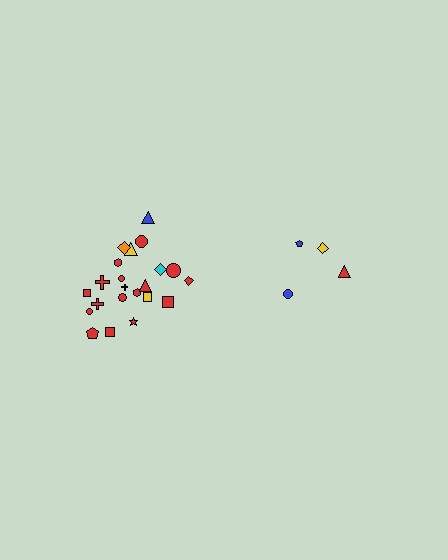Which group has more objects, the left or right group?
The left group.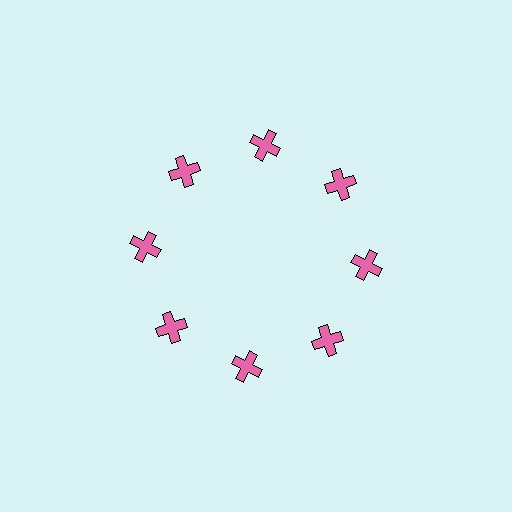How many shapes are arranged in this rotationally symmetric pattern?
There are 8 shapes, arranged in 8 groups of 1.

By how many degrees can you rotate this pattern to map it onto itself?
The pattern maps onto itself every 45 degrees of rotation.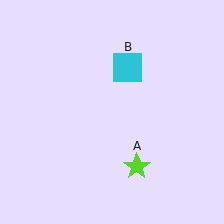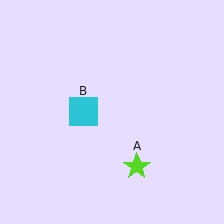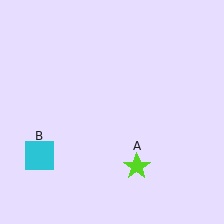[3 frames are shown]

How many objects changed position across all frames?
1 object changed position: cyan square (object B).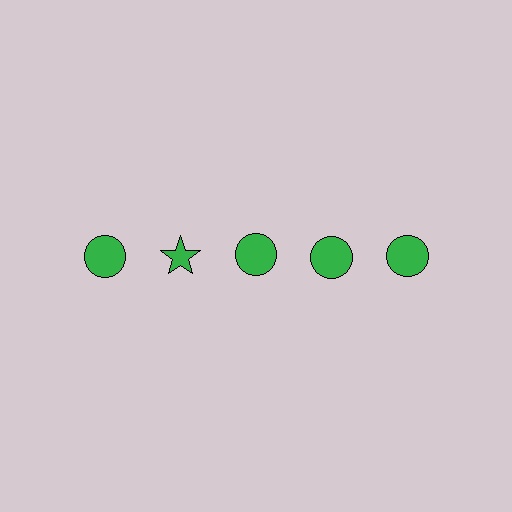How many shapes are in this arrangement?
There are 5 shapes arranged in a grid pattern.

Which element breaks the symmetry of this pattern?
The green star in the top row, second from left column breaks the symmetry. All other shapes are green circles.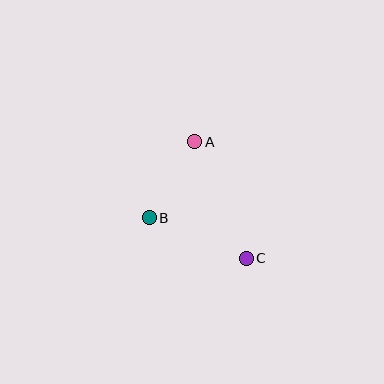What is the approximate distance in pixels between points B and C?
The distance between B and C is approximately 105 pixels.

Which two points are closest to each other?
Points A and B are closest to each other.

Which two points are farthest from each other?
Points A and C are farthest from each other.